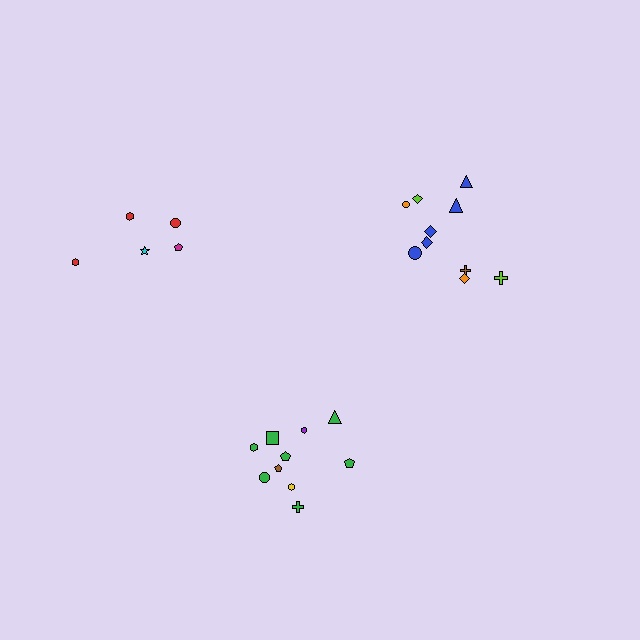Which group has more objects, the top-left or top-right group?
The top-right group.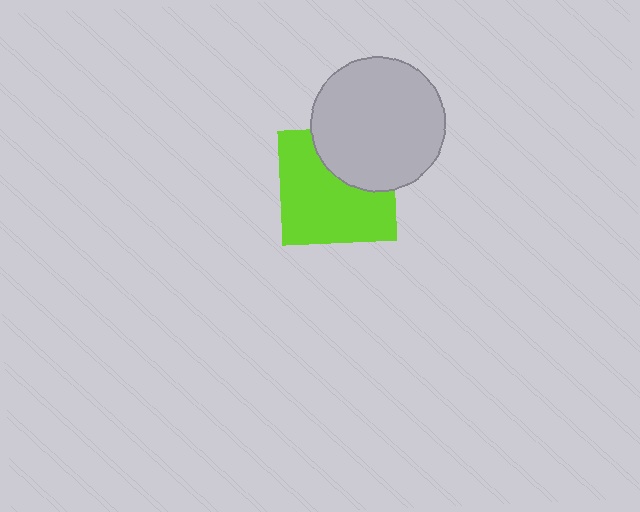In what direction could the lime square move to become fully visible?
The lime square could move down. That would shift it out from behind the light gray circle entirely.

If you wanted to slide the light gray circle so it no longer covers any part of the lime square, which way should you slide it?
Slide it up — that is the most direct way to separate the two shapes.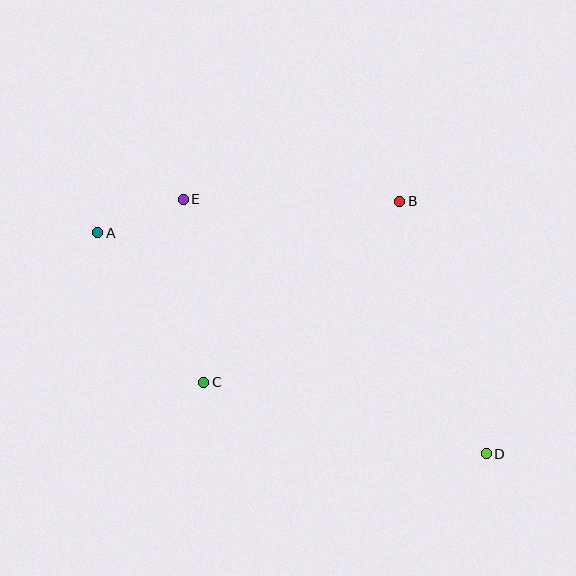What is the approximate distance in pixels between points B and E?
The distance between B and E is approximately 216 pixels.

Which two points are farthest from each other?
Points A and D are farthest from each other.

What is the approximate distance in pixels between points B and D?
The distance between B and D is approximately 267 pixels.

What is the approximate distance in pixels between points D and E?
The distance between D and E is approximately 396 pixels.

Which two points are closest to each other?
Points A and E are closest to each other.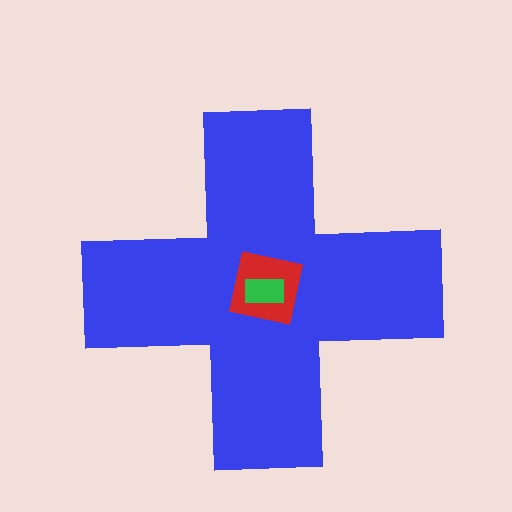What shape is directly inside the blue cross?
The red square.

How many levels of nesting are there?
3.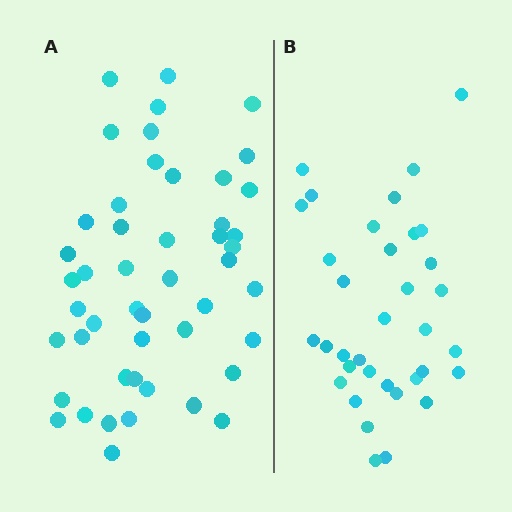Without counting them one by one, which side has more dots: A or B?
Region A (the left region) has more dots.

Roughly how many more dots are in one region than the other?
Region A has approximately 15 more dots than region B.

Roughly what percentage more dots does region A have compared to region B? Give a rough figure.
About 35% more.